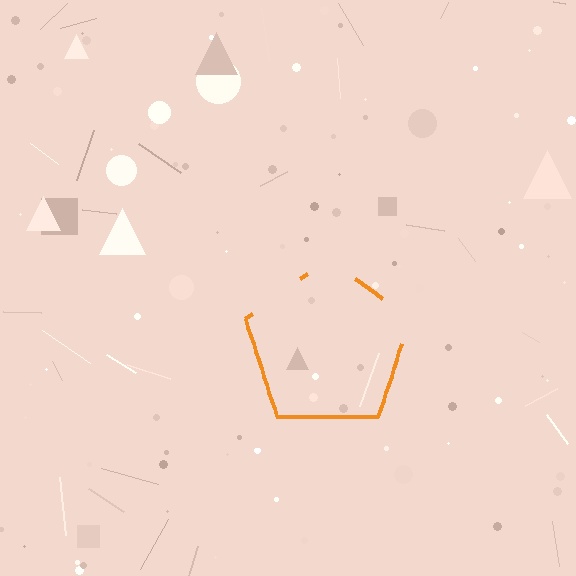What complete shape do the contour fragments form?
The contour fragments form a pentagon.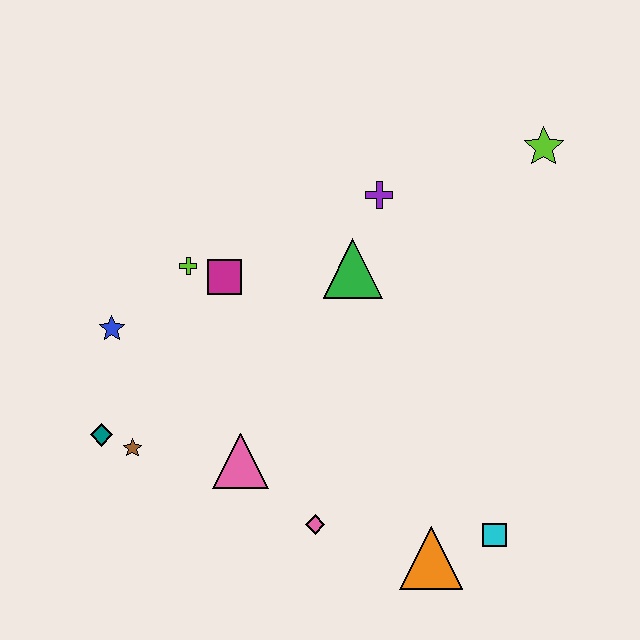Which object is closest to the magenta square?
The lime cross is closest to the magenta square.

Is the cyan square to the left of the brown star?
No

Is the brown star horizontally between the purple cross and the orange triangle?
No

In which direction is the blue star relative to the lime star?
The blue star is to the left of the lime star.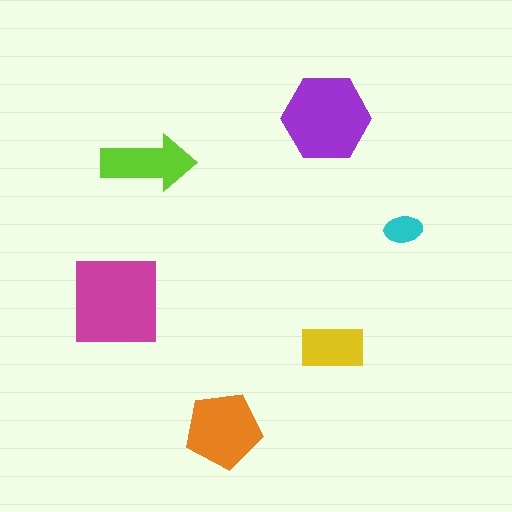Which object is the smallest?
The cyan ellipse.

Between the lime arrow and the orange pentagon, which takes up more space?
The orange pentagon.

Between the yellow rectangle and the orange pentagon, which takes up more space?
The orange pentagon.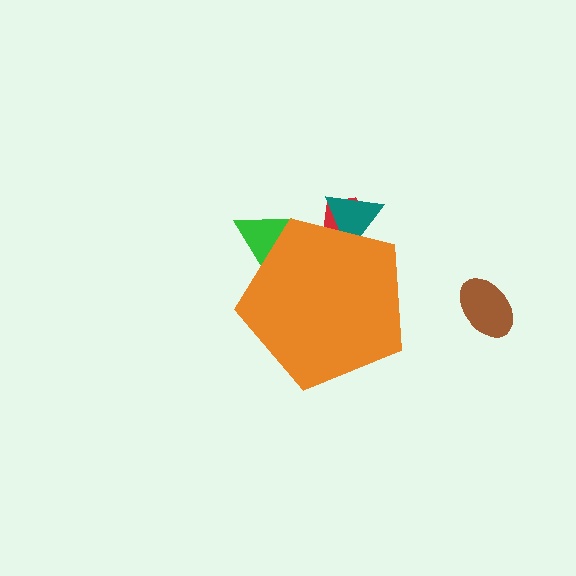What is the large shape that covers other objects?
An orange pentagon.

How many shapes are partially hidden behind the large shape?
3 shapes are partially hidden.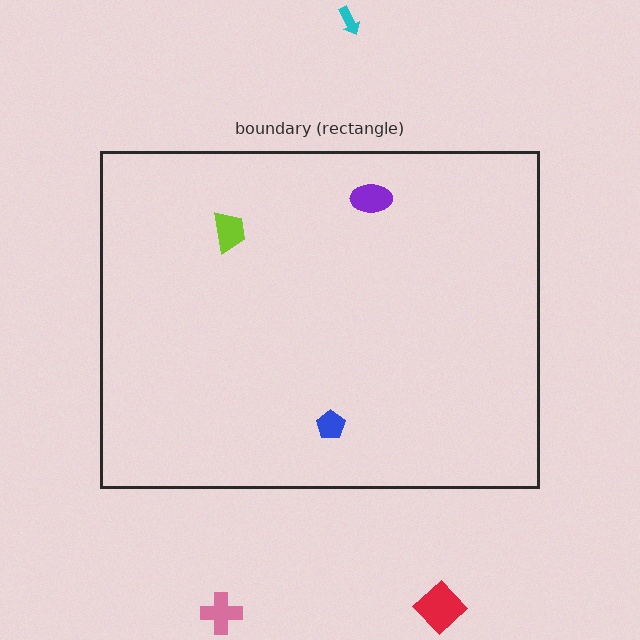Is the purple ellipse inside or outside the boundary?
Inside.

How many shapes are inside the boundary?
3 inside, 3 outside.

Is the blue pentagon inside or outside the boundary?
Inside.